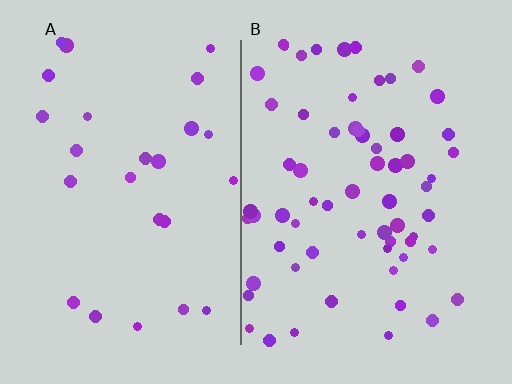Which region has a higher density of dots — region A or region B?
B (the right).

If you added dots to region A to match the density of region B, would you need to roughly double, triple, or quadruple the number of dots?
Approximately double.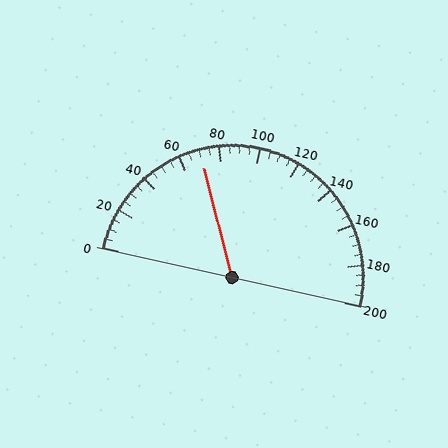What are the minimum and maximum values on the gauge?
The gauge ranges from 0 to 200.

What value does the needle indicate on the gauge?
The needle indicates approximately 70.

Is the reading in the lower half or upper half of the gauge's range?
The reading is in the lower half of the range (0 to 200).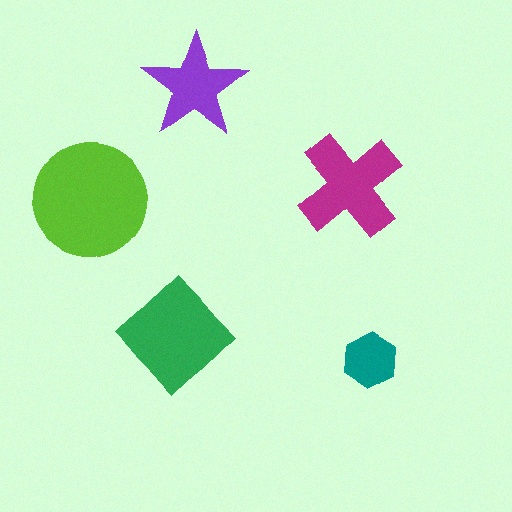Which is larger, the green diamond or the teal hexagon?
The green diamond.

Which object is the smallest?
The teal hexagon.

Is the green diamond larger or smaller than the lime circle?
Smaller.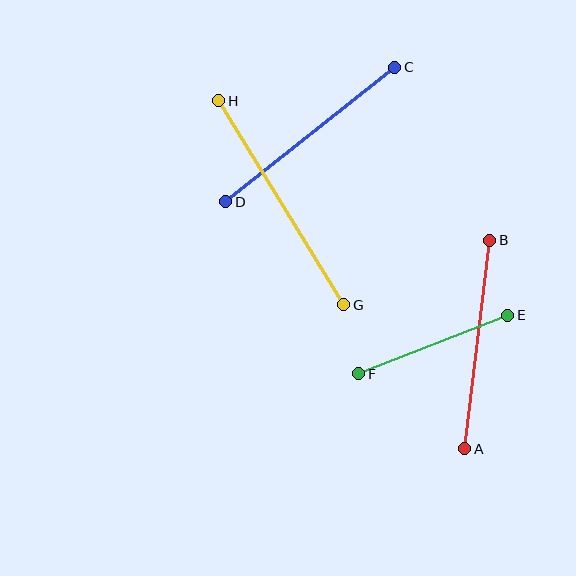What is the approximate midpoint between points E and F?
The midpoint is at approximately (433, 344) pixels.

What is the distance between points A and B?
The distance is approximately 210 pixels.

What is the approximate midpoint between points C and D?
The midpoint is at approximately (310, 135) pixels.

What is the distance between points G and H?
The distance is approximately 240 pixels.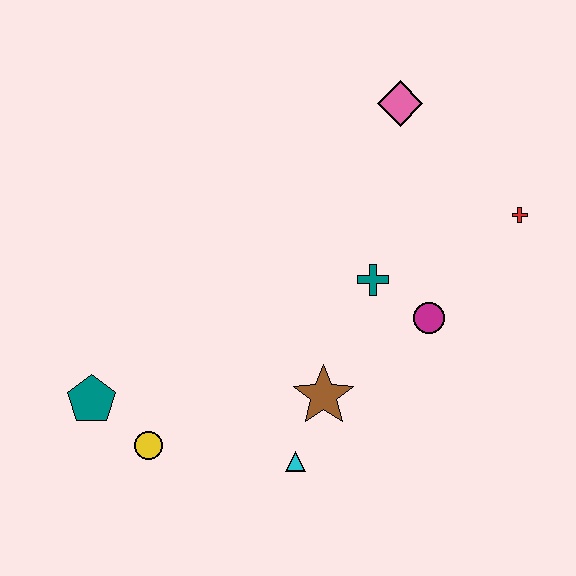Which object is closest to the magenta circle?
The teal cross is closest to the magenta circle.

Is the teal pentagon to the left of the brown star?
Yes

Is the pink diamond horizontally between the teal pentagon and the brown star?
No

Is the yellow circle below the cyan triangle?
No